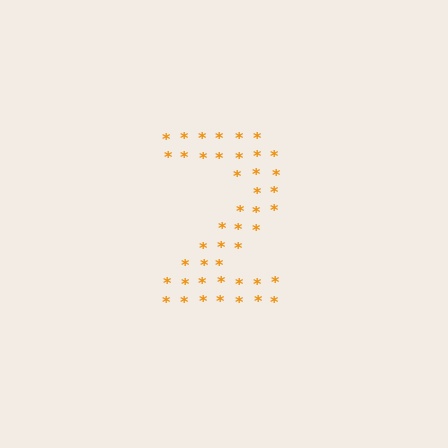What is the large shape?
The large shape is the digit 2.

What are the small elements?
The small elements are asterisks.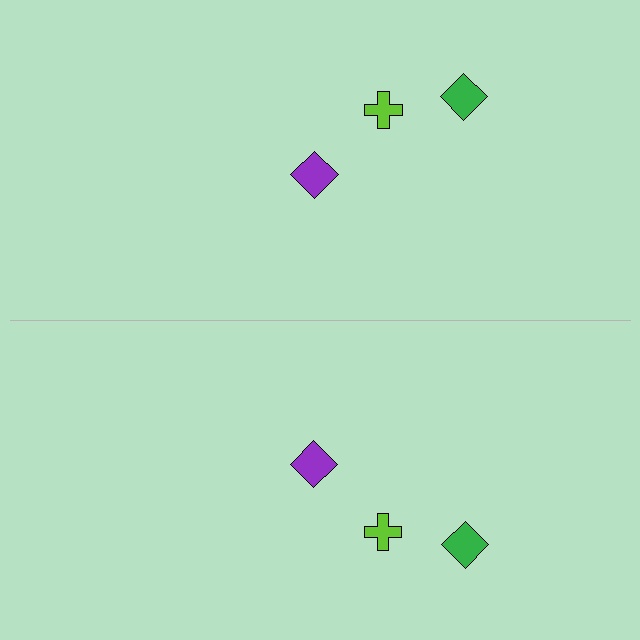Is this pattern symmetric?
Yes, this pattern has bilateral (reflection) symmetry.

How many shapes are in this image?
There are 6 shapes in this image.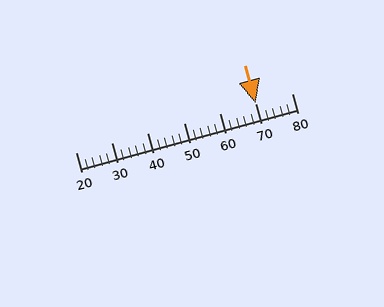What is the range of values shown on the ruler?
The ruler shows values from 20 to 80.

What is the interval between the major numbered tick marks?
The major tick marks are spaced 10 units apart.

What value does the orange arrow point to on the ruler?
The orange arrow points to approximately 70.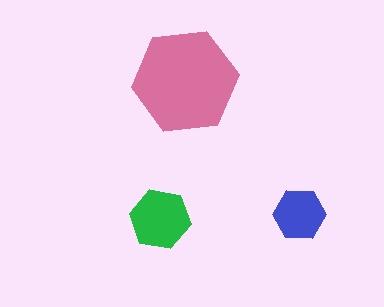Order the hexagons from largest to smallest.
the pink one, the green one, the blue one.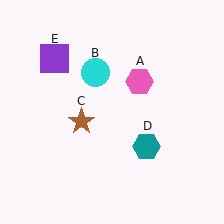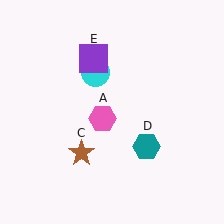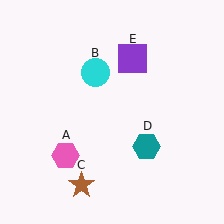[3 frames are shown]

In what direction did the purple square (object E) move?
The purple square (object E) moved right.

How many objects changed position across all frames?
3 objects changed position: pink hexagon (object A), brown star (object C), purple square (object E).